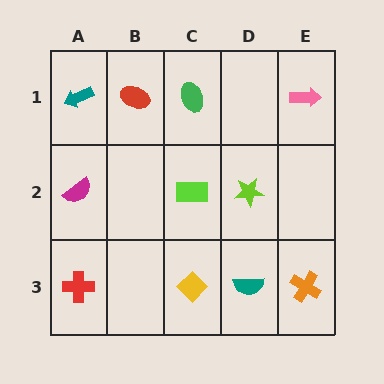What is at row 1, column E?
A pink arrow.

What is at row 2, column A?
A magenta semicircle.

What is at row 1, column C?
A green ellipse.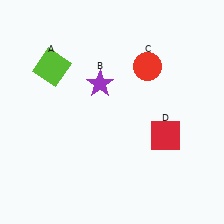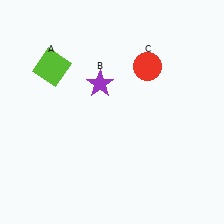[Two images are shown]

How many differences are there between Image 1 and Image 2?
There is 1 difference between the two images.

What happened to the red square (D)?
The red square (D) was removed in Image 2. It was in the bottom-right area of Image 1.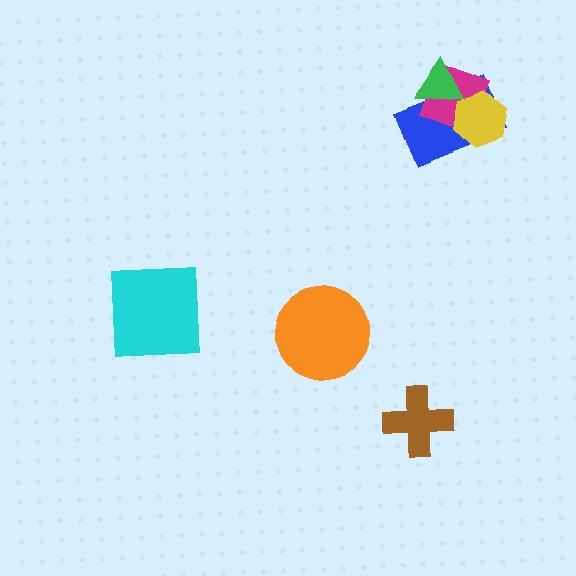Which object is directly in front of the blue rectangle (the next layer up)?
The magenta diamond is directly in front of the blue rectangle.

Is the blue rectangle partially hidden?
Yes, it is partially covered by another shape.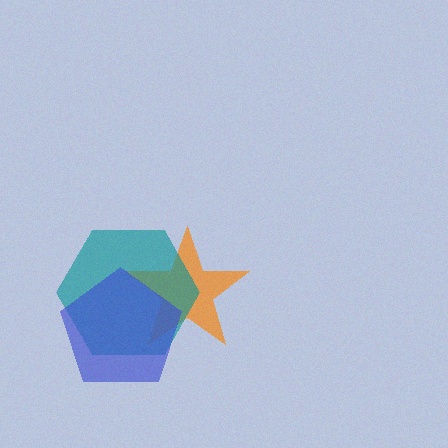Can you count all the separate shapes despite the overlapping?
Yes, there are 3 separate shapes.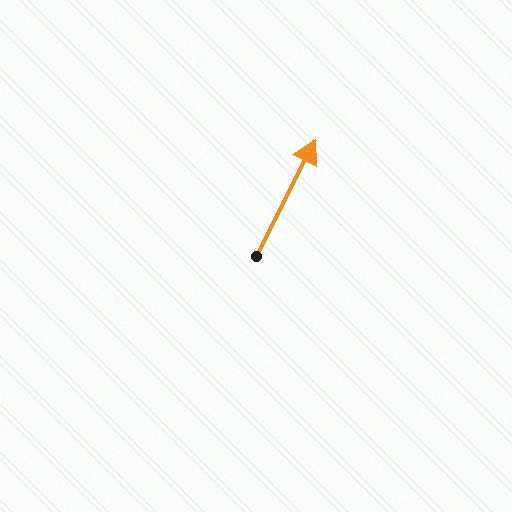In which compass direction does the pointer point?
Northeast.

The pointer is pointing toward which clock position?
Roughly 1 o'clock.